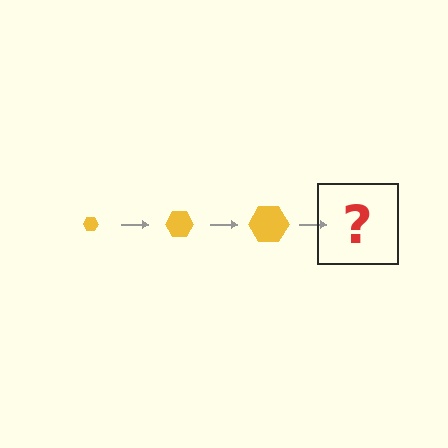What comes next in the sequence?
The next element should be a yellow hexagon, larger than the previous one.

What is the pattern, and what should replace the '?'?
The pattern is that the hexagon gets progressively larger each step. The '?' should be a yellow hexagon, larger than the previous one.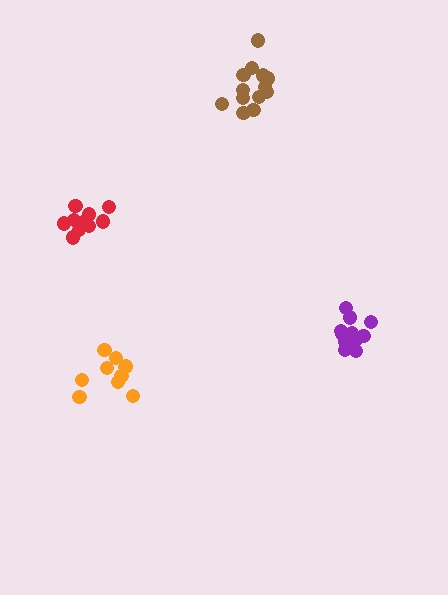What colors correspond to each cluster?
The clusters are colored: red, brown, purple, orange.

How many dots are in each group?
Group 1: 12 dots, Group 2: 13 dots, Group 3: 12 dots, Group 4: 10 dots (47 total).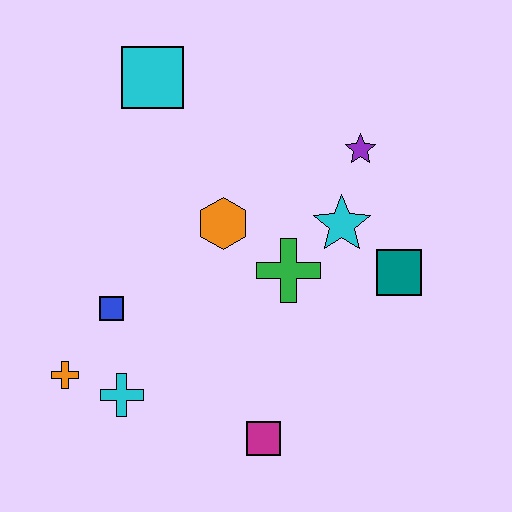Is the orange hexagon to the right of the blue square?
Yes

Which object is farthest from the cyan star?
The orange cross is farthest from the cyan star.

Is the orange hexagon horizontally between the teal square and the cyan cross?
Yes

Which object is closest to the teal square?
The cyan star is closest to the teal square.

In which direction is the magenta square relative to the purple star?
The magenta square is below the purple star.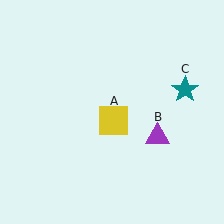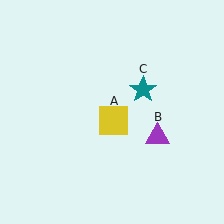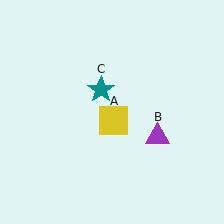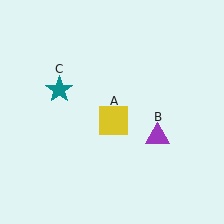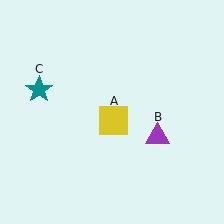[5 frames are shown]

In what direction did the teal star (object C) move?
The teal star (object C) moved left.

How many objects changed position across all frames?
1 object changed position: teal star (object C).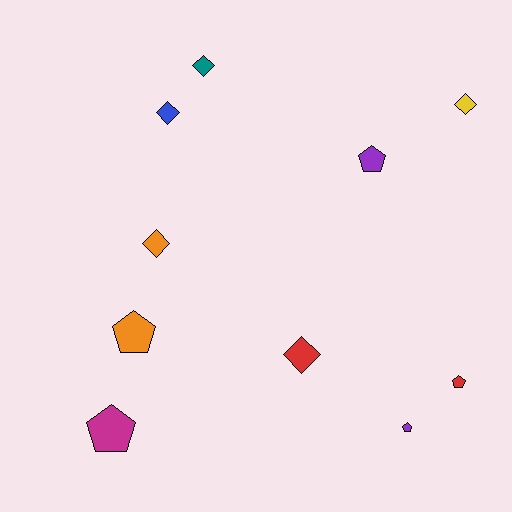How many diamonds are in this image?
There are 5 diamonds.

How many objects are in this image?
There are 10 objects.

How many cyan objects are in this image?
There are no cyan objects.